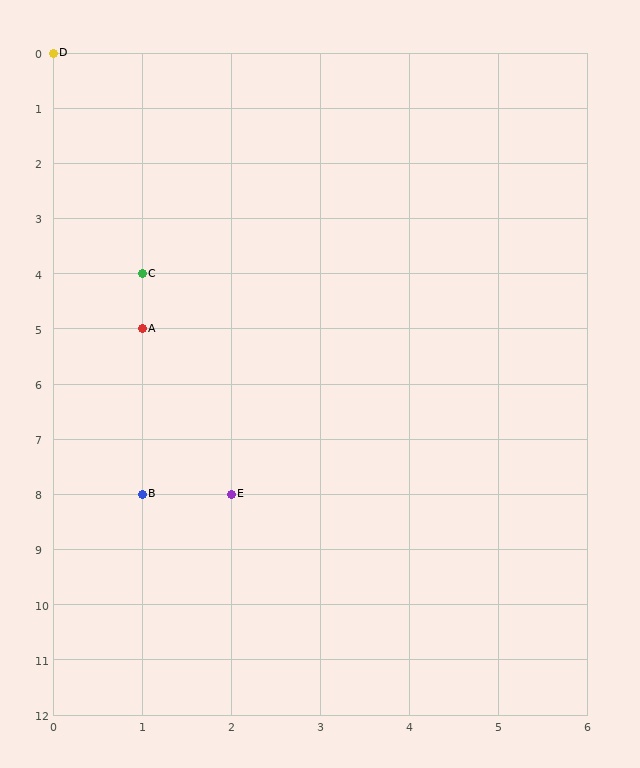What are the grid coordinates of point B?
Point B is at grid coordinates (1, 8).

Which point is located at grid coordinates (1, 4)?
Point C is at (1, 4).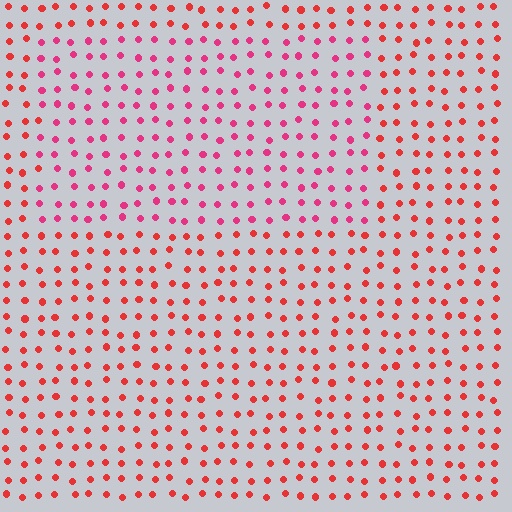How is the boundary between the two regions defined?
The boundary is defined purely by a slight shift in hue (about 27 degrees). Spacing, size, and orientation are identical on both sides.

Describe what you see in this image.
The image is filled with small red elements in a uniform arrangement. A rectangle-shaped region is visible where the elements are tinted to a slightly different hue, forming a subtle color boundary.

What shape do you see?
I see a rectangle.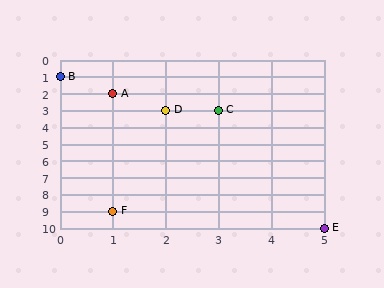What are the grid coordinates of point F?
Point F is at grid coordinates (1, 9).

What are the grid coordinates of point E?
Point E is at grid coordinates (5, 10).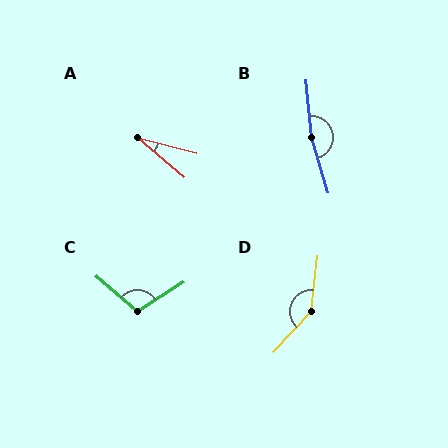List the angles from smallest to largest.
A (26°), C (107°), D (143°), B (169°).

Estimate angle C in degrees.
Approximately 107 degrees.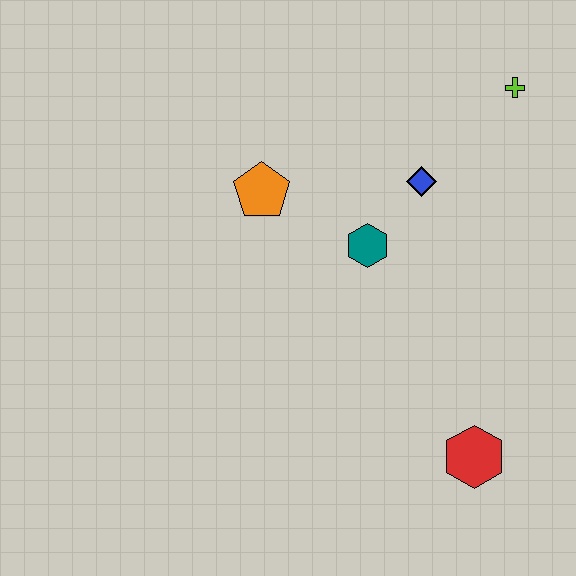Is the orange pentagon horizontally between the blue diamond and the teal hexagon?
No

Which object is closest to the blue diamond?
The teal hexagon is closest to the blue diamond.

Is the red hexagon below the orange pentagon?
Yes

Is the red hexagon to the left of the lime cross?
Yes